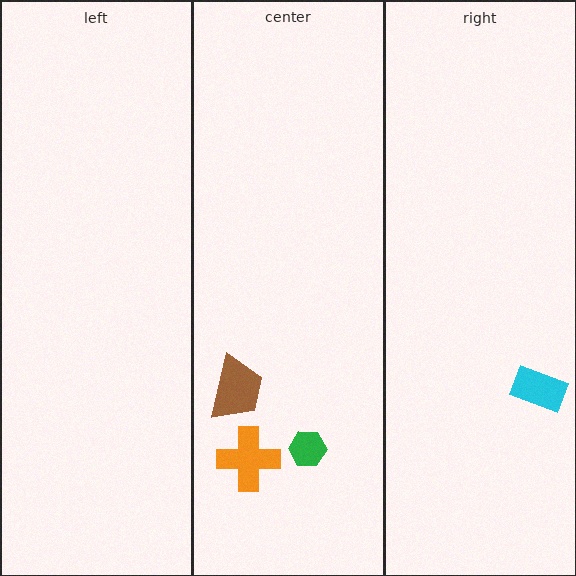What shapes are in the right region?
The cyan rectangle.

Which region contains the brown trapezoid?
The center region.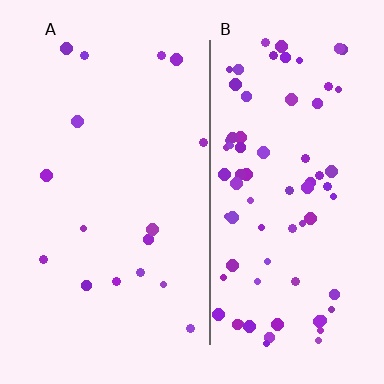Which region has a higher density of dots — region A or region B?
B (the right).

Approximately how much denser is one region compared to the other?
Approximately 4.6× — region B over region A.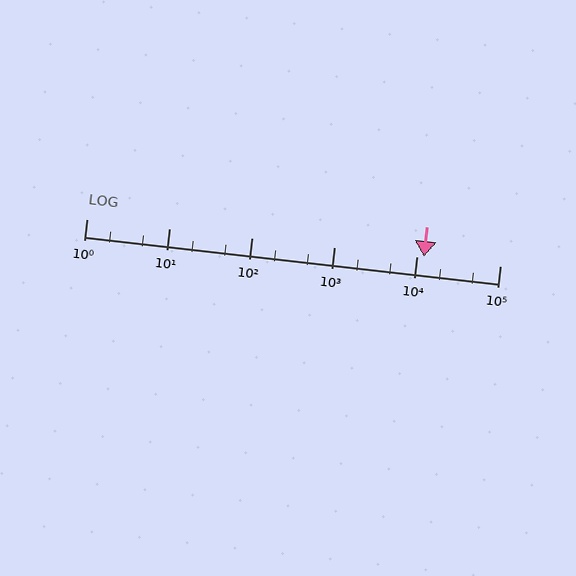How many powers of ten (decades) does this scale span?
The scale spans 5 decades, from 1 to 100000.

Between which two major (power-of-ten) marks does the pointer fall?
The pointer is between 10000 and 100000.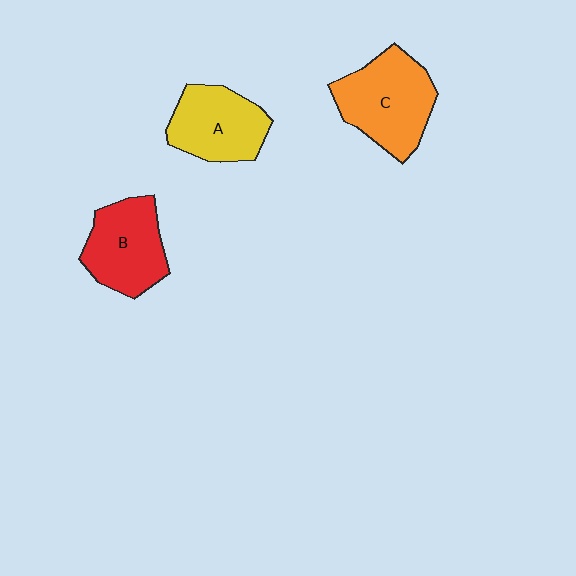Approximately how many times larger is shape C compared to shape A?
Approximately 1.2 times.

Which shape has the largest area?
Shape C (orange).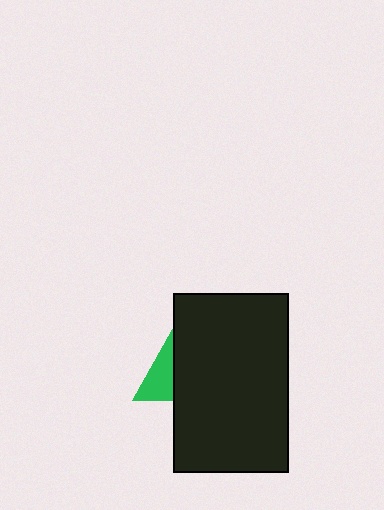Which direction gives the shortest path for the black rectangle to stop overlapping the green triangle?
Moving right gives the shortest separation.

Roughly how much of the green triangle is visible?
A small part of it is visible (roughly 41%).